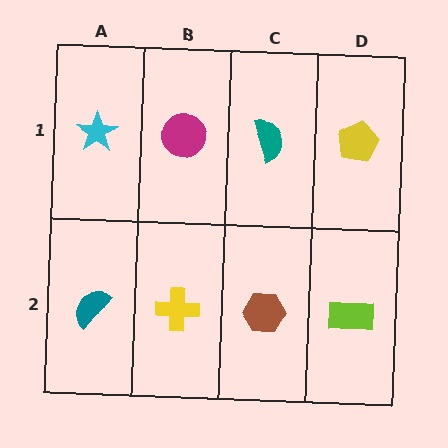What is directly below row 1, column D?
A lime rectangle.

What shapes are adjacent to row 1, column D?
A lime rectangle (row 2, column D), a teal semicircle (row 1, column C).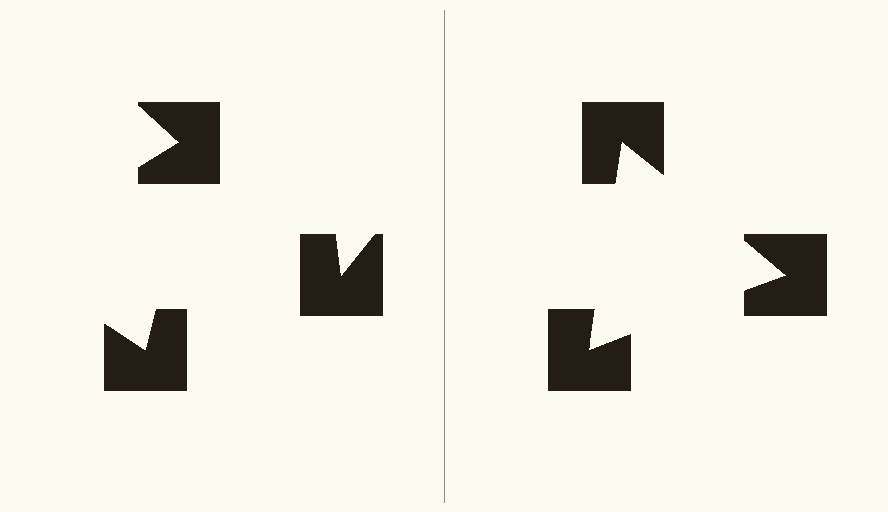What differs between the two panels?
The notched squares are positioned identically on both sides; only the wedge orientations differ. On the right they align to a triangle; on the left they are misaligned.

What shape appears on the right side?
An illusory triangle.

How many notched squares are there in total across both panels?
6 — 3 on each side.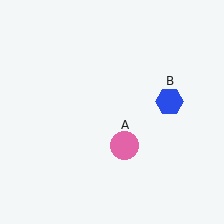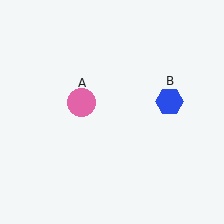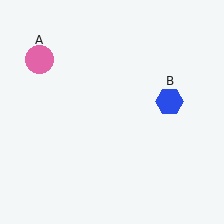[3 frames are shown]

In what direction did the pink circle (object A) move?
The pink circle (object A) moved up and to the left.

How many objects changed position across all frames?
1 object changed position: pink circle (object A).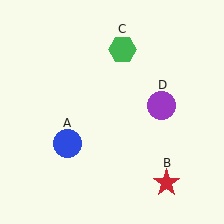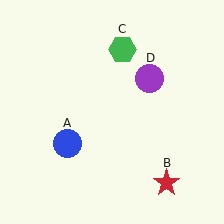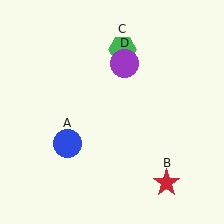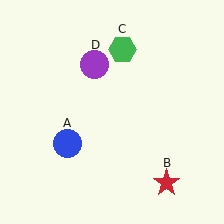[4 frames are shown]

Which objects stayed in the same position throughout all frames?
Blue circle (object A) and red star (object B) and green hexagon (object C) remained stationary.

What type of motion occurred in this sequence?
The purple circle (object D) rotated counterclockwise around the center of the scene.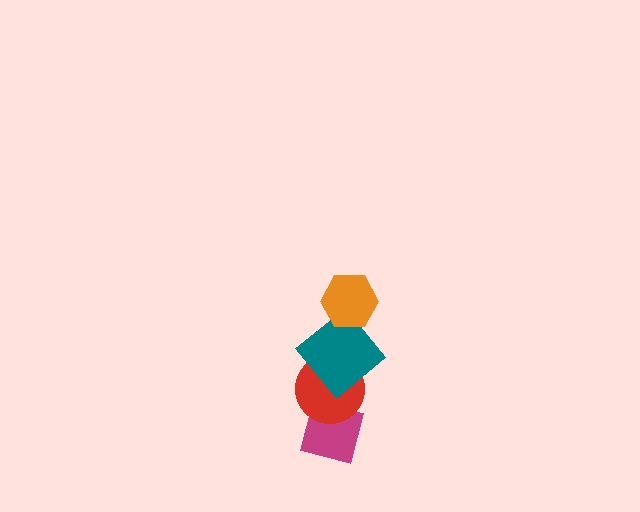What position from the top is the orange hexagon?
The orange hexagon is 1st from the top.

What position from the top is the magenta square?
The magenta square is 4th from the top.